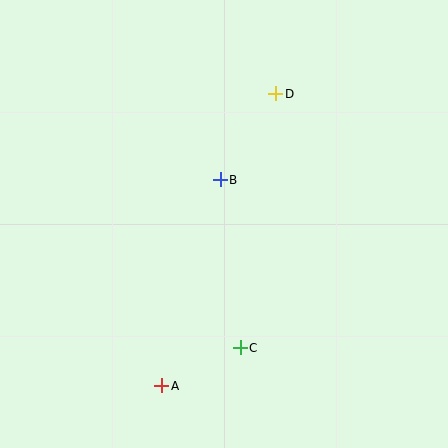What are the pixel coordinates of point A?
Point A is at (162, 386).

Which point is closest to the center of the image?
Point B at (220, 180) is closest to the center.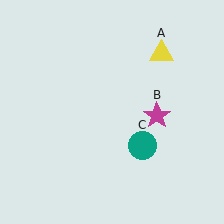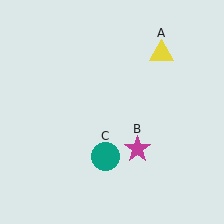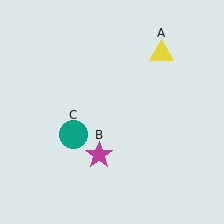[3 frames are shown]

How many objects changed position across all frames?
2 objects changed position: magenta star (object B), teal circle (object C).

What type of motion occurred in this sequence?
The magenta star (object B), teal circle (object C) rotated clockwise around the center of the scene.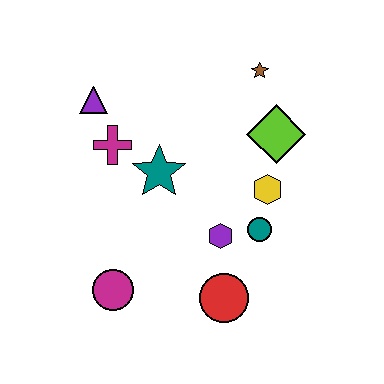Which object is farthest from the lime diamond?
The magenta circle is farthest from the lime diamond.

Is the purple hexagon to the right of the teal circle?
No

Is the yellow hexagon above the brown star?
No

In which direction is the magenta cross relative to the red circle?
The magenta cross is above the red circle.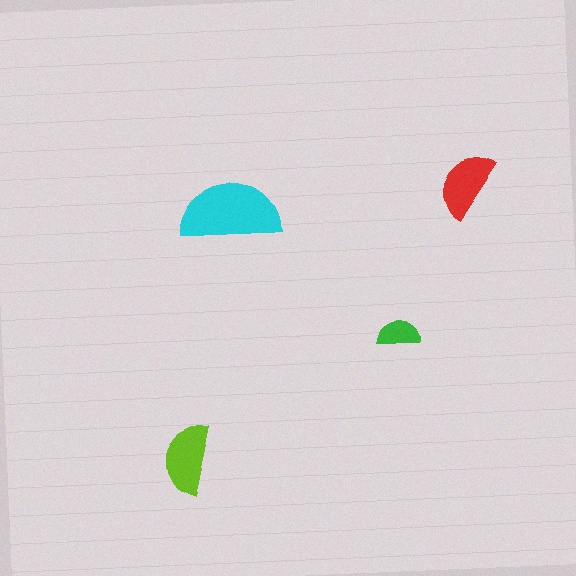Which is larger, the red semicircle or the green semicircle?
The red one.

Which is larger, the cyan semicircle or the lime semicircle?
The cyan one.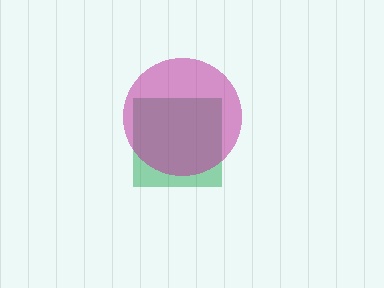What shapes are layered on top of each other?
The layered shapes are: a green square, a magenta circle.